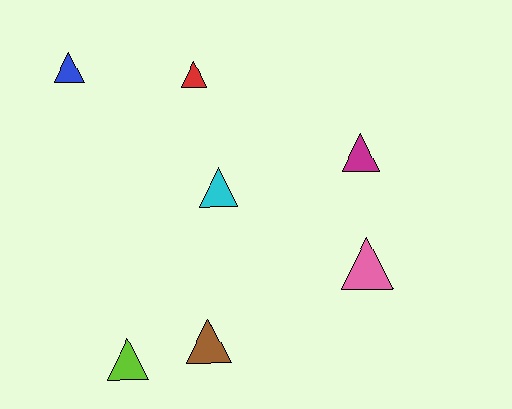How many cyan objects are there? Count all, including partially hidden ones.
There is 1 cyan object.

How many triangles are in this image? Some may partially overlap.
There are 7 triangles.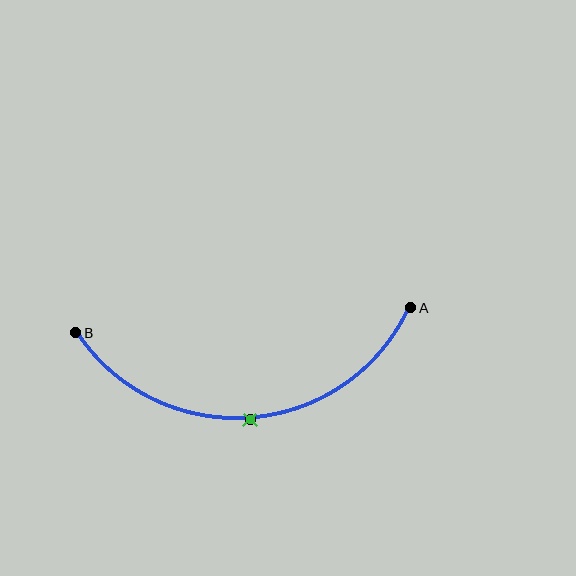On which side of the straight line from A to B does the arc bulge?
The arc bulges below the straight line connecting A and B.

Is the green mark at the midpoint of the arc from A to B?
Yes. The green mark lies on the arc at equal arc-length from both A and B — it is the arc midpoint.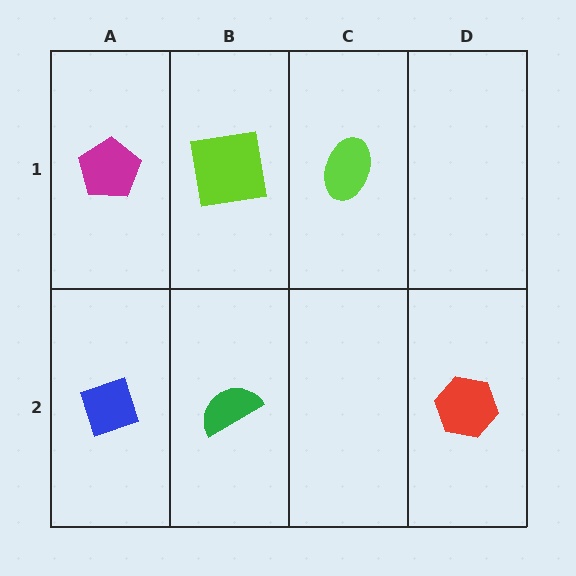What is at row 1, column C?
A lime ellipse.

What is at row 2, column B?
A green semicircle.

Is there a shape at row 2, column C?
No, that cell is empty.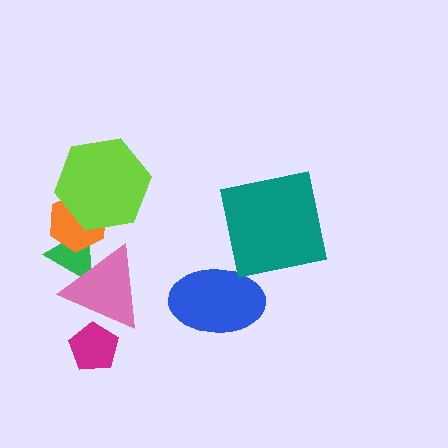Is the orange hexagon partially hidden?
Yes, it is partially covered by another shape.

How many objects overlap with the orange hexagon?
2 objects overlap with the orange hexagon.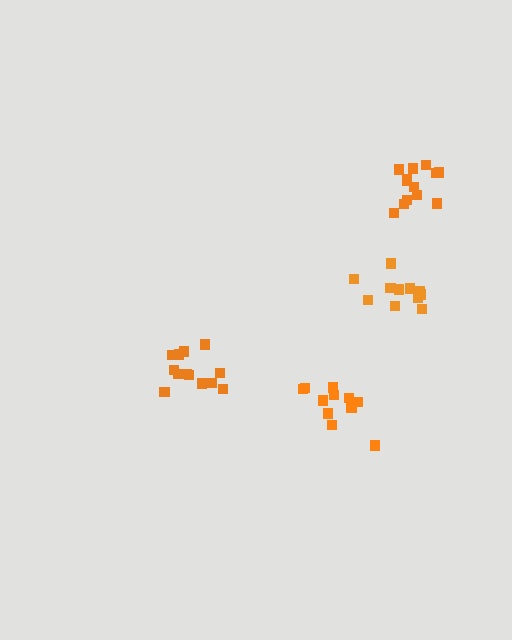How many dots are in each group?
Group 1: 13 dots, Group 2: 11 dots, Group 3: 11 dots, Group 4: 13 dots (48 total).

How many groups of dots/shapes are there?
There are 4 groups.